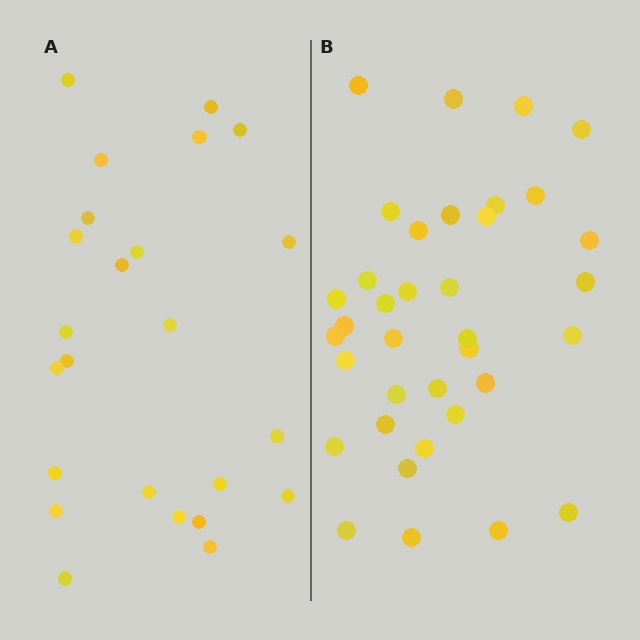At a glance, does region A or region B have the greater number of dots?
Region B (the right region) has more dots.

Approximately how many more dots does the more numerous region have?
Region B has roughly 12 or so more dots than region A.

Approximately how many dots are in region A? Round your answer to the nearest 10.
About 20 dots. (The exact count is 24, which rounds to 20.)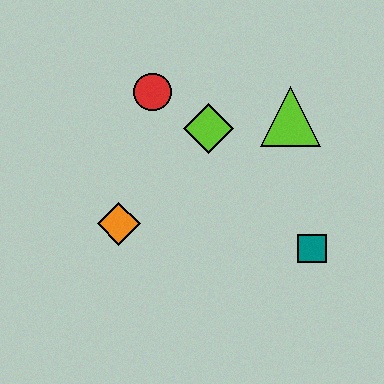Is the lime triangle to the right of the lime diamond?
Yes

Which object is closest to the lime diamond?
The red circle is closest to the lime diamond.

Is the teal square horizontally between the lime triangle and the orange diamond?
No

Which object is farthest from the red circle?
The teal square is farthest from the red circle.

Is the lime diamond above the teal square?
Yes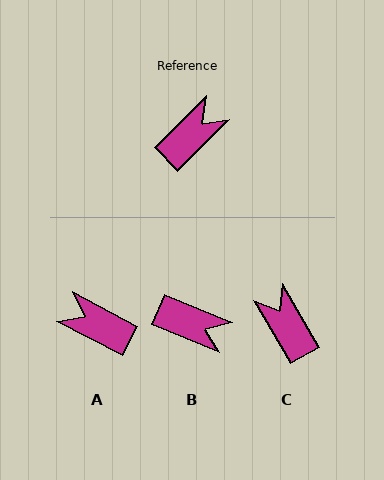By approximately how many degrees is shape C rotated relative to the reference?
Approximately 75 degrees counter-clockwise.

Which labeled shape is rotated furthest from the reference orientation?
A, about 107 degrees away.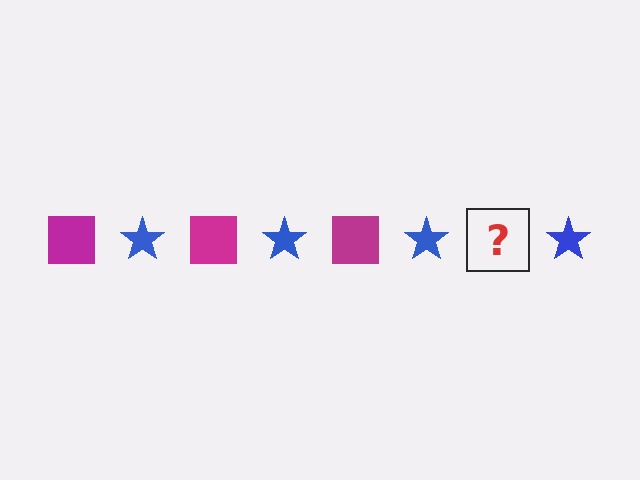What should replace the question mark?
The question mark should be replaced with a magenta square.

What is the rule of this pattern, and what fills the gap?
The rule is that the pattern alternates between magenta square and blue star. The gap should be filled with a magenta square.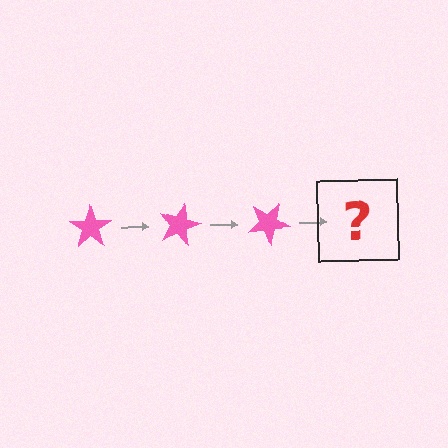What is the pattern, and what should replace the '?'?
The pattern is that the star rotates 15 degrees each step. The '?' should be a pink star rotated 45 degrees.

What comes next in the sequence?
The next element should be a pink star rotated 45 degrees.